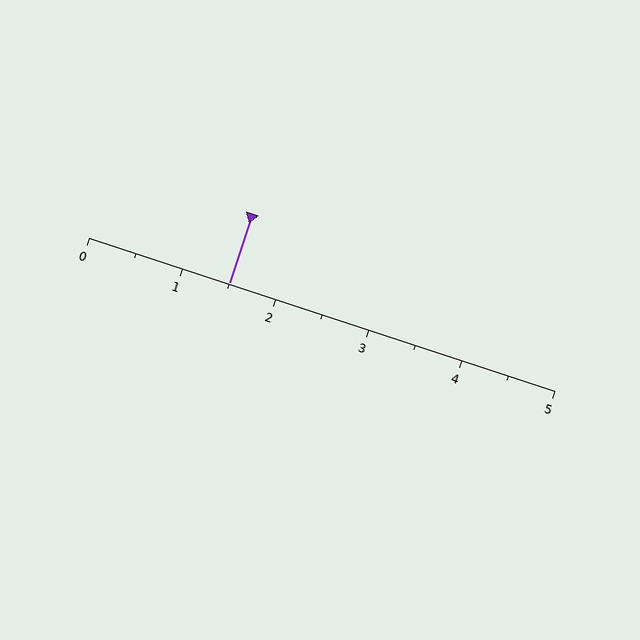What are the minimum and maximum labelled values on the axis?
The axis runs from 0 to 5.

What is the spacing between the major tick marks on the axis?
The major ticks are spaced 1 apart.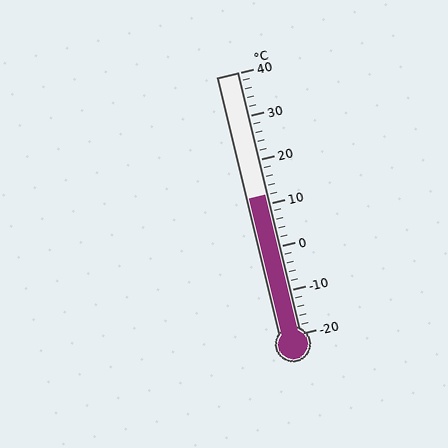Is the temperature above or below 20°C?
The temperature is below 20°C.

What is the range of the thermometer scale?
The thermometer scale ranges from -20°C to 40°C.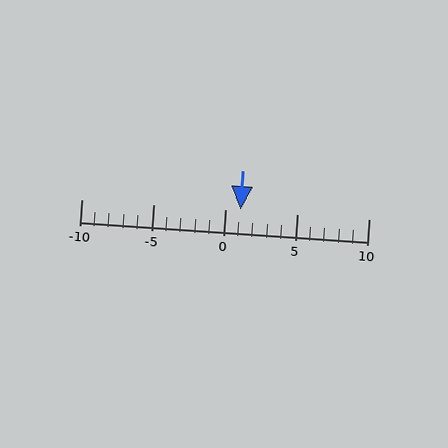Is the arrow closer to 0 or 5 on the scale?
The arrow is closer to 0.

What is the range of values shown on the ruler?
The ruler shows values from -10 to 10.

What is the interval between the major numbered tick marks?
The major tick marks are spaced 5 units apart.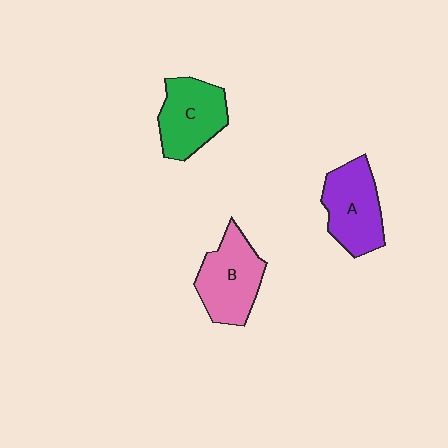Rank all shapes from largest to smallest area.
From largest to smallest: B (pink), A (purple), C (green).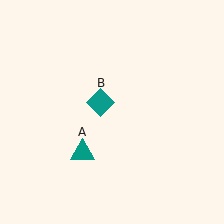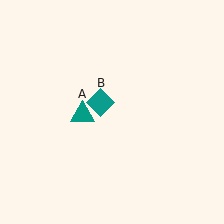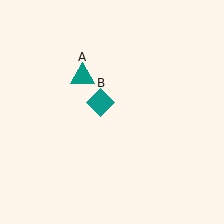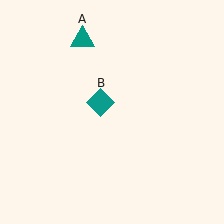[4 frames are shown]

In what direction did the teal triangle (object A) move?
The teal triangle (object A) moved up.